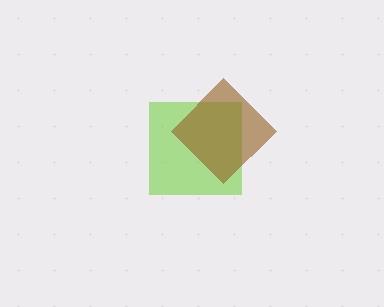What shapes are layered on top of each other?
The layered shapes are: a lime square, a brown diamond.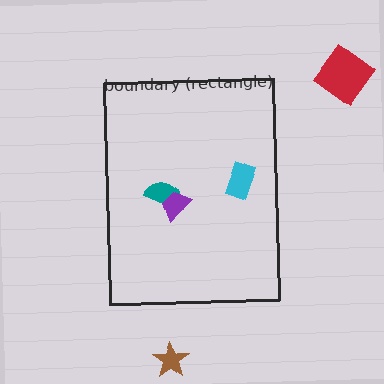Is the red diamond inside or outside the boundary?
Outside.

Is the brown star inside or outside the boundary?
Outside.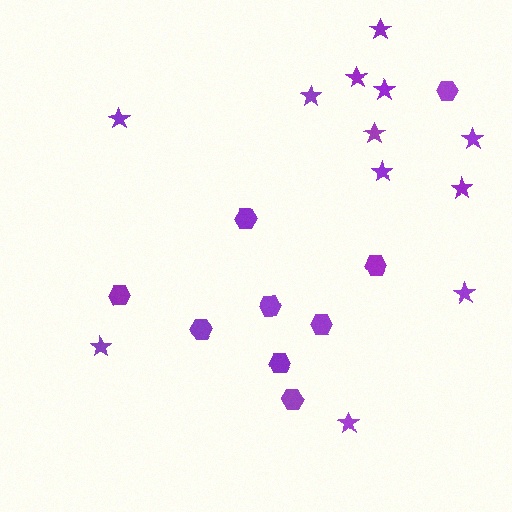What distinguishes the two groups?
There are 2 groups: one group of stars (12) and one group of hexagons (9).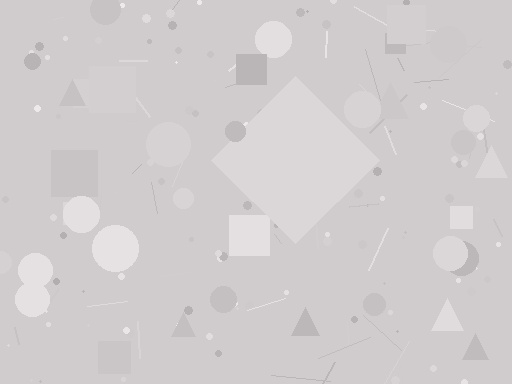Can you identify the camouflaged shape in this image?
The camouflaged shape is a diamond.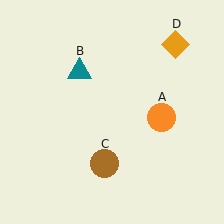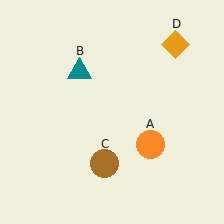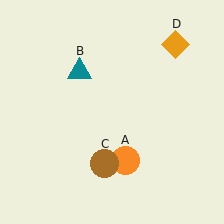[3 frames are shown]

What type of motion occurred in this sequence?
The orange circle (object A) rotated clockwise around the center of the scene.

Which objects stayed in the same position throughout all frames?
Teal triangle (object B) and brown circle (object C) and orange diamond (object D) remained stationary.